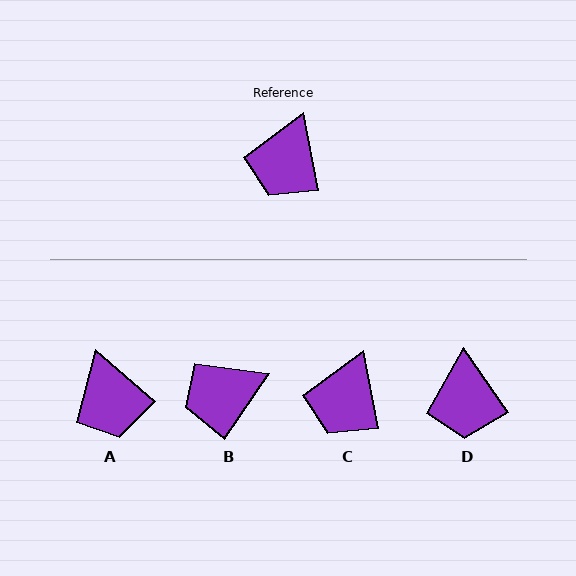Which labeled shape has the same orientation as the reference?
C.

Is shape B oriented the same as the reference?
No, it is off by about 45 degrees.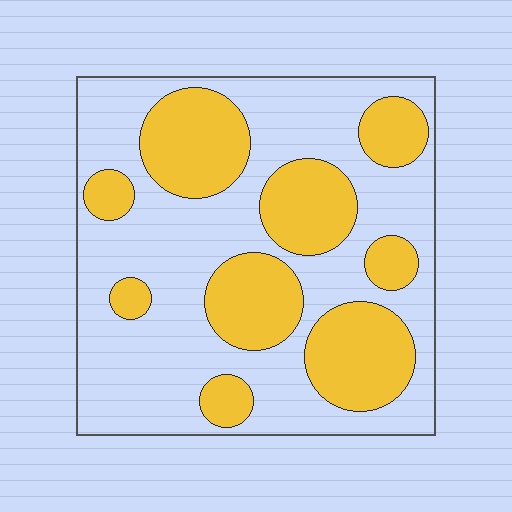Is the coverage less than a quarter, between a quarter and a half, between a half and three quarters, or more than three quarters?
Between a quarter and a half.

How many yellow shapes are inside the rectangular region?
9.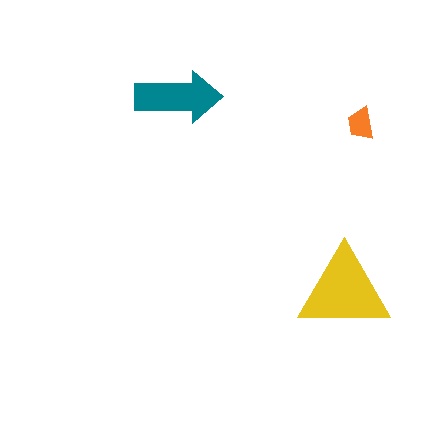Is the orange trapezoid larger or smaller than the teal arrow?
Smaller.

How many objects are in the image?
There are 3 objects in the image.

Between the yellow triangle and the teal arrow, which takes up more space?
The yellow triangle.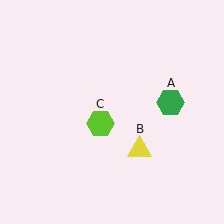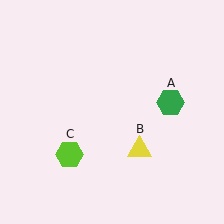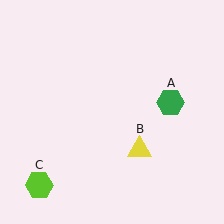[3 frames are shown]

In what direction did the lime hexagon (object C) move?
The lime hexagon (object C) moved down and to the left.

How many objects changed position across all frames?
1 object changed position: lime hexagon (object C).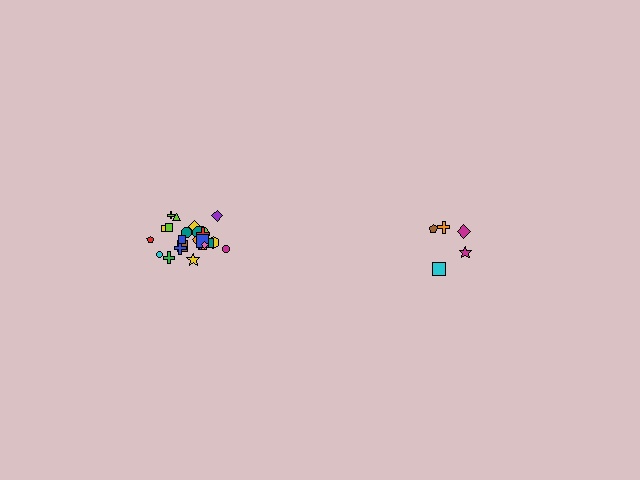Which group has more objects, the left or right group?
The left group.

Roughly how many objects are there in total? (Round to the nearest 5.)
Roughly 30 objects in total.